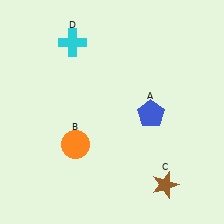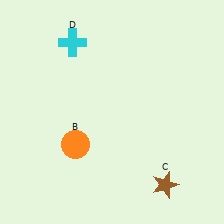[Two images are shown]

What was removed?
The blue pentagon (A) was removed in Image 2.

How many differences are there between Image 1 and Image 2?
There is 1 difference between the two images.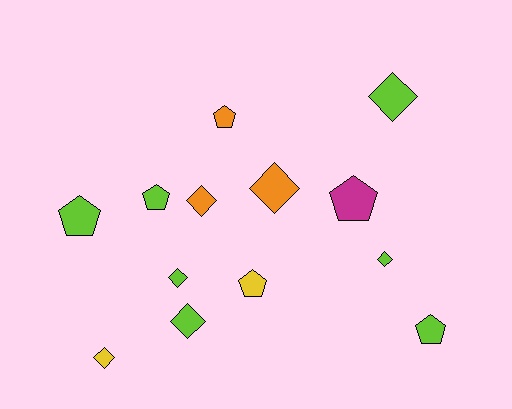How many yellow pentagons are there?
There is 1 yellow pentagon.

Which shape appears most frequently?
Diamond, with 7 objects.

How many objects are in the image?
There are 13 objects.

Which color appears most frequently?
Lime, with 7 objects.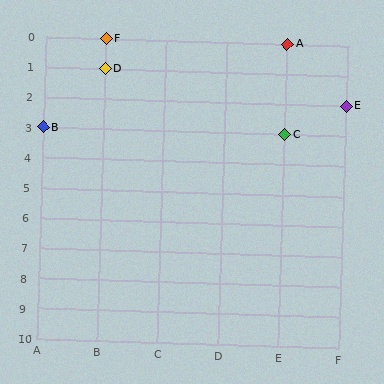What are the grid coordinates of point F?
Point F is at grid coordinates (B, 0).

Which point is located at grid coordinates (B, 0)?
Point F is at (B, 0).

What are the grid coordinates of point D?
Point D is at grid coordinates (B, 1).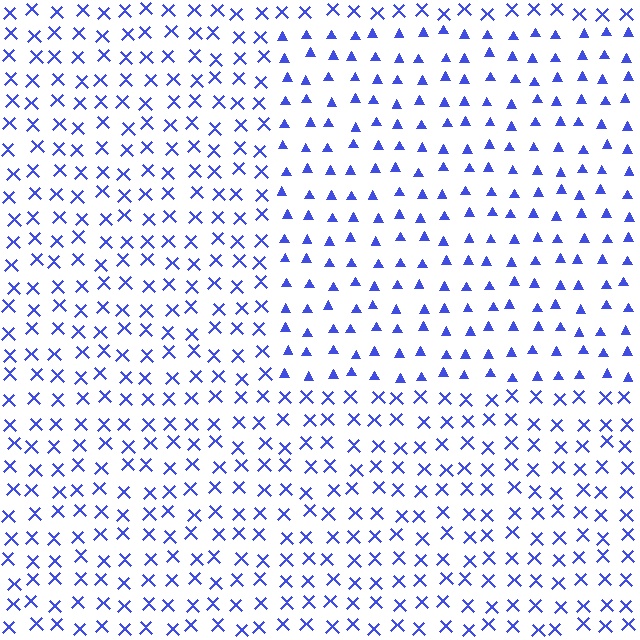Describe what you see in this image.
The image is filled with small blue elements arranged in a uniform grid. A rectangle-shaped region contains triangles, while the surrounding area contains X marks. The boundary is defined purely by the change in element shape.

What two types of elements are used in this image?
The image uses triangles inside the rectangle region and X marks outside it.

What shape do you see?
I see a rectangle.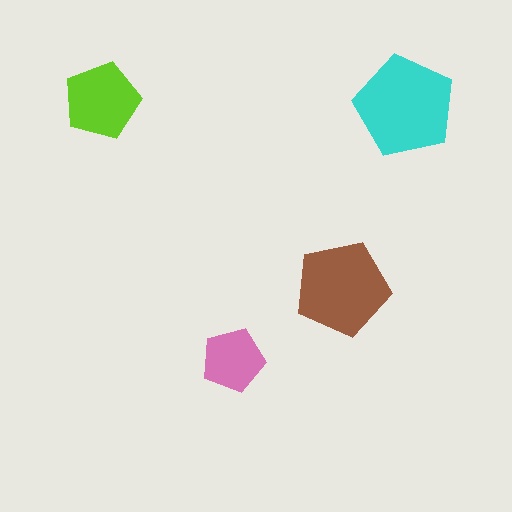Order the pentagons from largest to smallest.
the cyan one, the brown one, the lime one, the pink one.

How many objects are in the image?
There are 4 objects in the image.